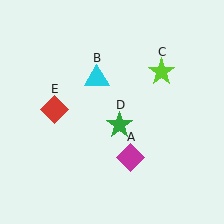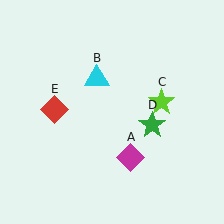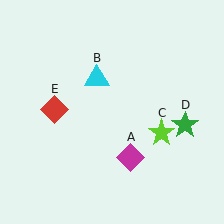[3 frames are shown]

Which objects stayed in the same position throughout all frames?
Magenta diamond (object A) and cyan triangle (object B) and red diamond (object E) remained stationary.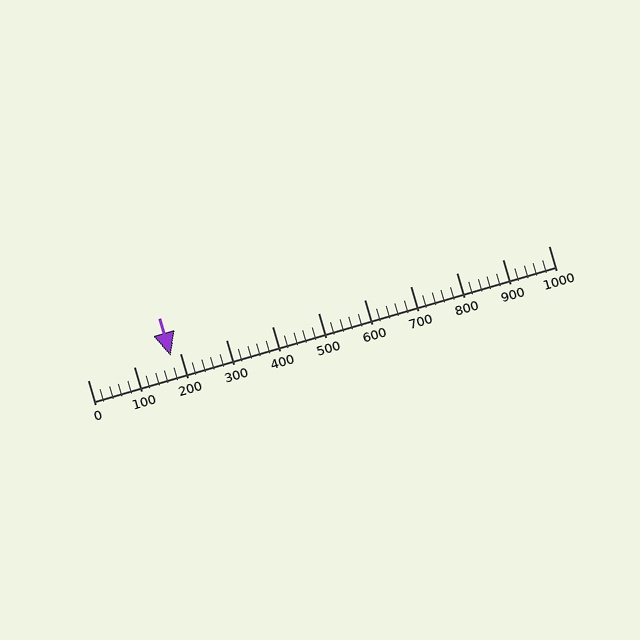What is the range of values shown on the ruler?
The ruler shows values from 0 to 1000.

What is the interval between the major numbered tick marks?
The major tick marks are spaced 100 units apart.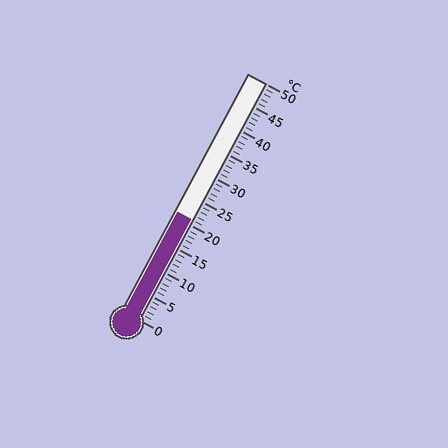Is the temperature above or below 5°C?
The temperature is above 5°C.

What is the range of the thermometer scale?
The thermometer scale ranges from 0°C to 50°C.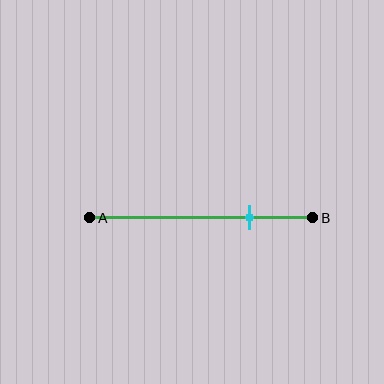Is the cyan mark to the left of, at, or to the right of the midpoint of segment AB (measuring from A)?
The cyan mark is to the right of the midpoint of segment AB.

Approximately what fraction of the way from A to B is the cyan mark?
The cyan mark is approximately 70% of the way from A to B.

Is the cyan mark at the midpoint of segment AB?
No, the mark is at about 70% from A, not at the 50% midpoint.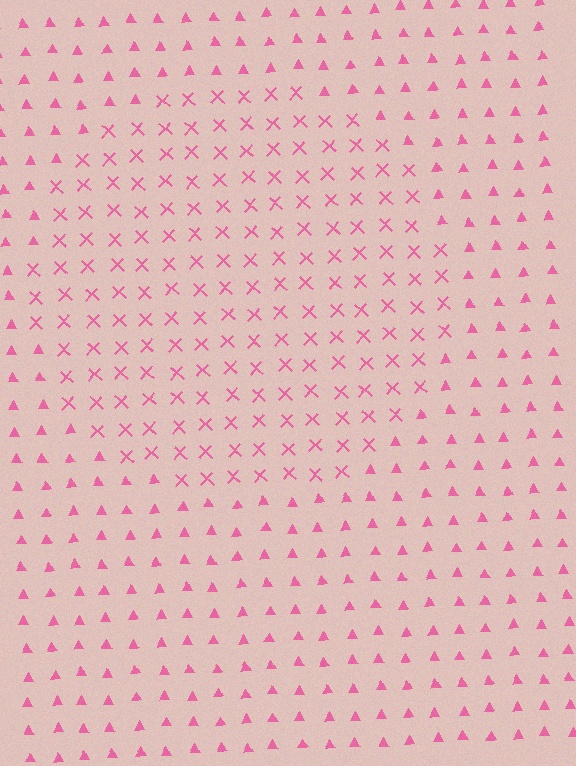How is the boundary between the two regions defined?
The boundary is defined by a change in element shape: X marks inside vs. triangles outside. All elements share the same color and spacing.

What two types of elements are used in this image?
The image uses X marks inside the circle region and triangles outside it.